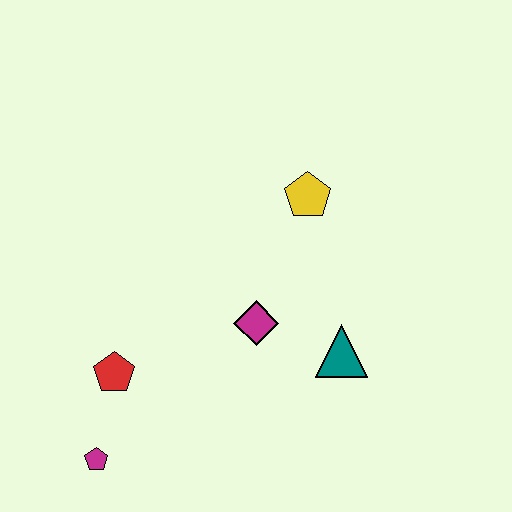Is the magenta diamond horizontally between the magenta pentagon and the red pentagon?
No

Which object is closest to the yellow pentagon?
The magenta diamond is closest to the yellow pentagon.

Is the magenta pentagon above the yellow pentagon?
No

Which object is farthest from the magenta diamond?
The magenta pentagon is farthest from the magenta diamond.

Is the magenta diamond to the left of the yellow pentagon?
Yes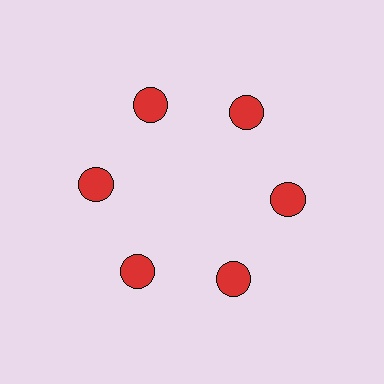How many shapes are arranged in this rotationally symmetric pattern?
There are 6 shapes, arranged in 6 groups of 1.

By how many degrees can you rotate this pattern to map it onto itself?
The pattern maps onto itself every 60 degrees of rotation.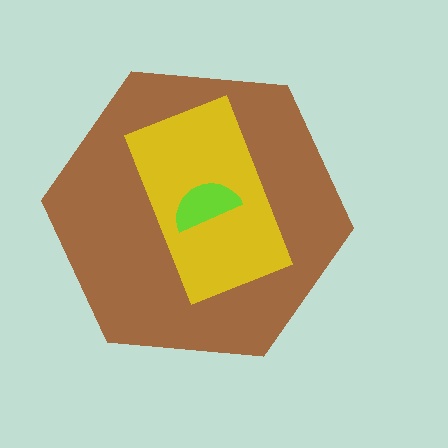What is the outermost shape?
The brown hexagon.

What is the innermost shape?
The lime semicircle.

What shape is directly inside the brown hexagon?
The yellow rectangle.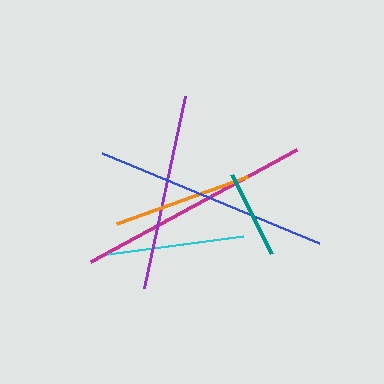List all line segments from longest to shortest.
From longest to shortest: blue, magenta, purple, orange, cyan, teal.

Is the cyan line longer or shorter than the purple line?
The purple line is longer than the cyan line.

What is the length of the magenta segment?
The magenta segment is approximately 234 pixels long.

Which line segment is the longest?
The blue line is the longest at approximately 235 pixels.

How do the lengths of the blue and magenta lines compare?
The blue and magenta lines are approximately the same length.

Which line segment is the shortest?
The teal line is the shortest at approximately 89 pixels.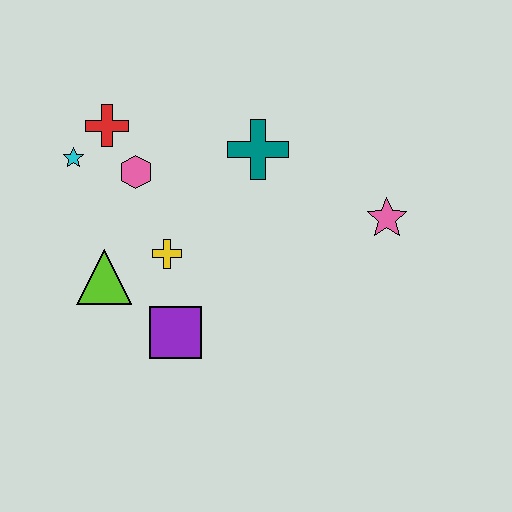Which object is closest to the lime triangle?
The yellow cross is closest to the lime triangle.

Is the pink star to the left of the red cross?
No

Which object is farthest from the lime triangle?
The pink star is farthest from the lime triangle.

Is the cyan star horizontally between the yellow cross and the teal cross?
No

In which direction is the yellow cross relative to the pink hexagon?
The yellow cross is below the pink hexagon.